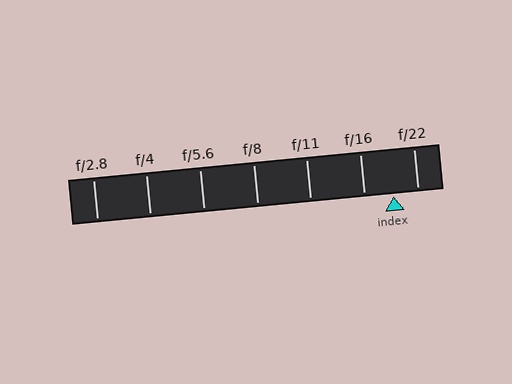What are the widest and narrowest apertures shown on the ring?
The widest aperture shown is f/2.8 and the narrowest is f/22.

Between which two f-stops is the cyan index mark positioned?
The index mark is between f/16 and f/22.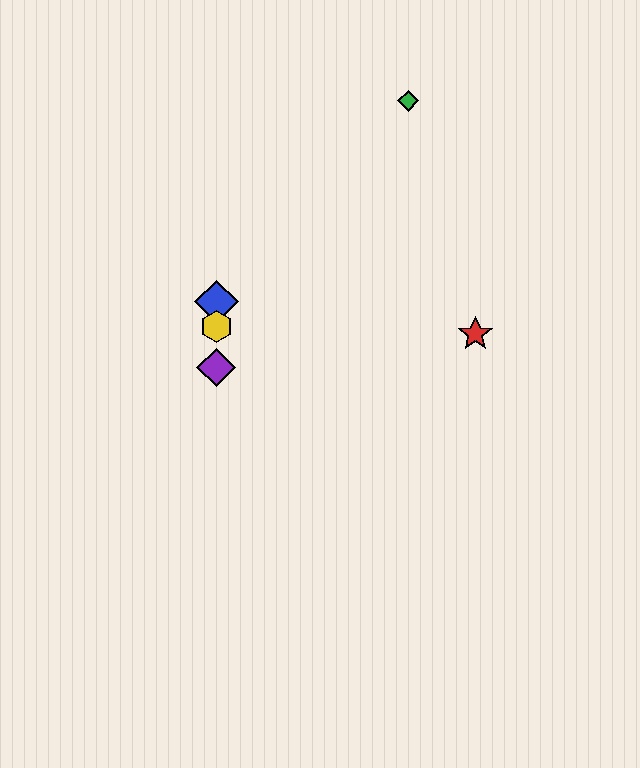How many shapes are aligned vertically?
3 shapes (the blue diamond, the yellow hexagon, the purple diamond) are aligned vertically.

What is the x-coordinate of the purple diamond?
The purple diamond is at x≈216.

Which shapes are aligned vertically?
The blue diamond, the yellow hexagon, the purple diamond are aligned vertically.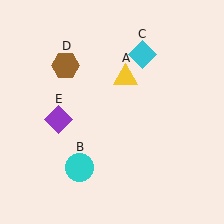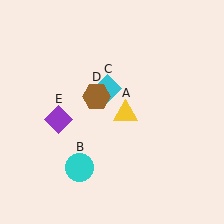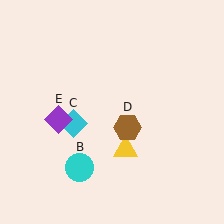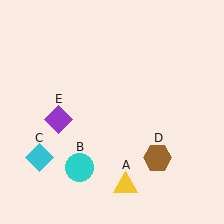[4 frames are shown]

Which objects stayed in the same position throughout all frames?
Cyan circle (object B) and purple diamond (object E) remained stationary.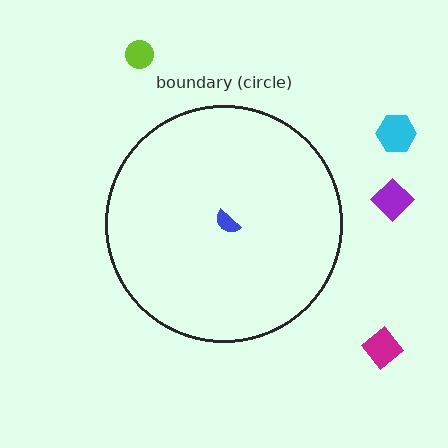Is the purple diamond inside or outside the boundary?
Outside.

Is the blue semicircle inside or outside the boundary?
Inside.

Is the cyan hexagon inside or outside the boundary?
Outside.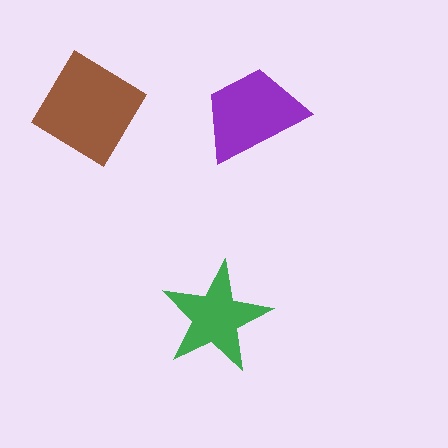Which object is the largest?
The brown diamond.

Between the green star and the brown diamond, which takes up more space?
The brown diamond.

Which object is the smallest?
The green star.